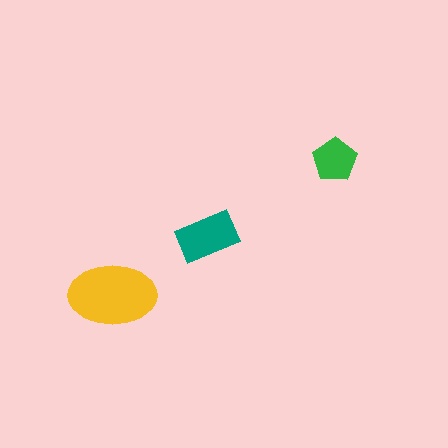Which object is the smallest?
The green pentagon.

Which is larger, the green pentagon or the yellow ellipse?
The yellow ellipse.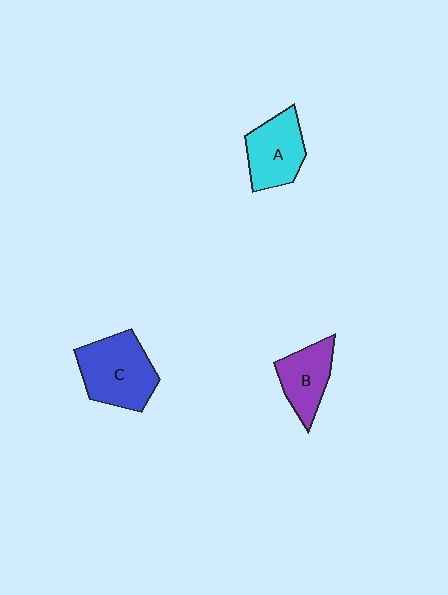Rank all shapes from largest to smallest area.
From largest to smallest: C (blue), A (cyan), B (purple).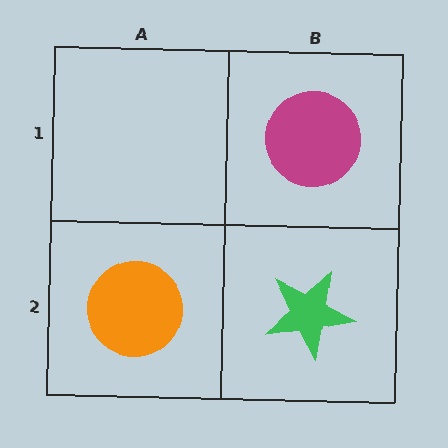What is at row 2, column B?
A green star.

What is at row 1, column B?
A magenta circle.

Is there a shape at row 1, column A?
No, that cell is empty.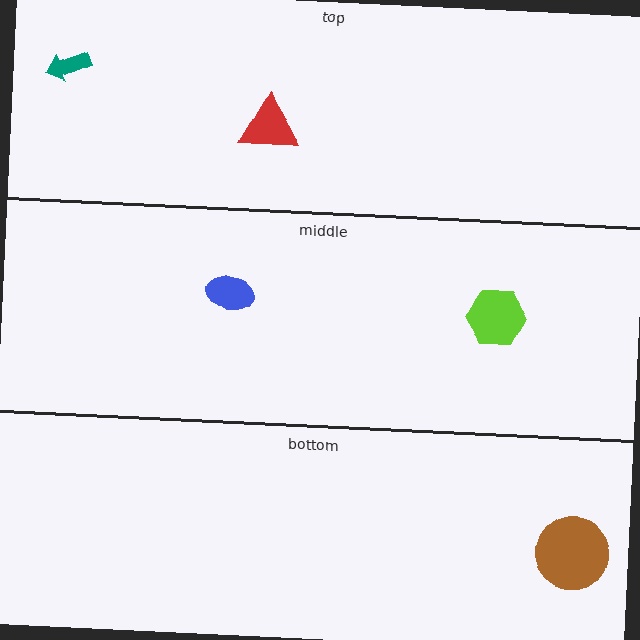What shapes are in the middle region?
The lime hexagon, the blue ellipse.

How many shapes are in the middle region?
2.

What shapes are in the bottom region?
The brown circle.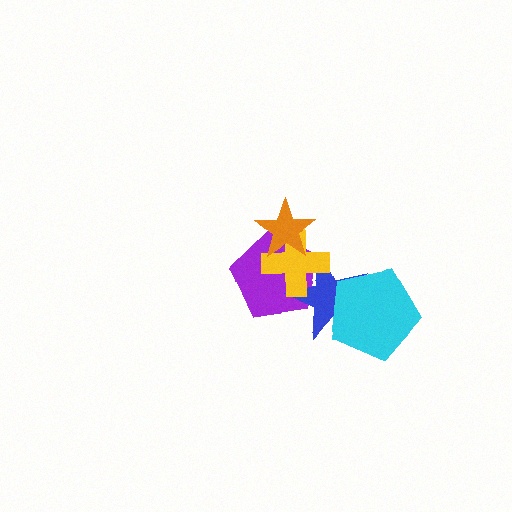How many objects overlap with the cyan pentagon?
1 object overlaps with the cyan pentagon.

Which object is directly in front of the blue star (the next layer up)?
The yellow cross is directly in front of the blue star.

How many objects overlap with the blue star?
3 objects overlap with the blue star.